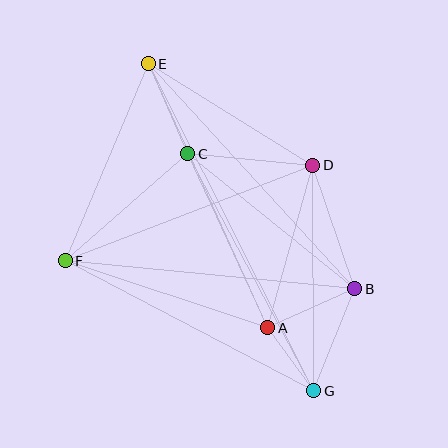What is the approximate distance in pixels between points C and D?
The distance between C and D is approximately 125 pixels.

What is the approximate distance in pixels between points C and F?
The distance between C and F is approximately 163 pixels.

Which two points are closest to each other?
Points A and G are closest to each other.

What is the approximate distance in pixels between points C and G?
The distance between C and G is approximately 269 pixels.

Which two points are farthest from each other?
Points E and G are farthest from each other.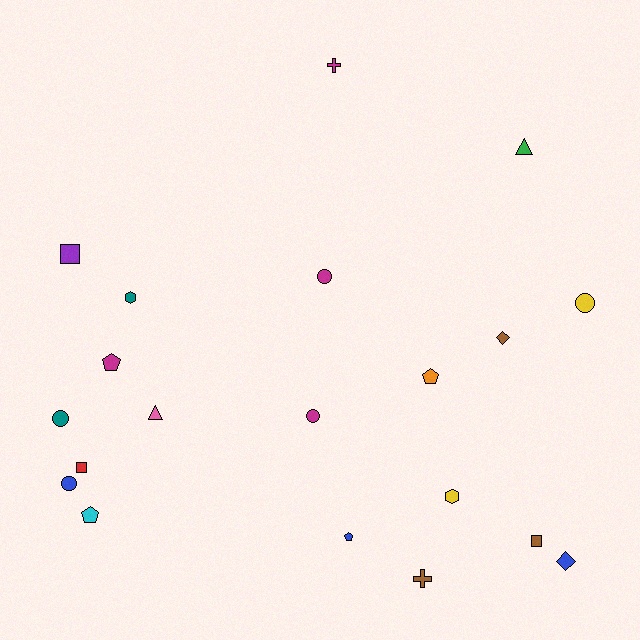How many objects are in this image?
There are 20 objects.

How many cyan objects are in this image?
There is 1 cyan object.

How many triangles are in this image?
There are 2 triangles.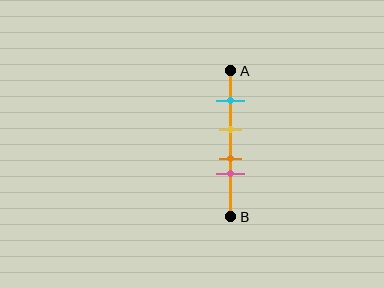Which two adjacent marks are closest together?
The orange and pink marks are the closest adjacent pair.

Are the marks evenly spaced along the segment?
No, the marks are not evenly spaced.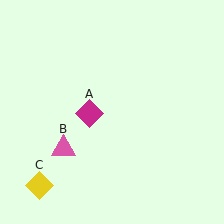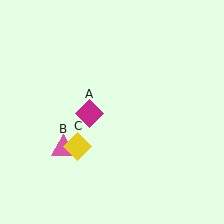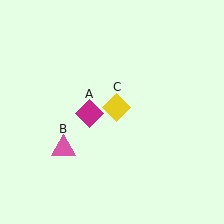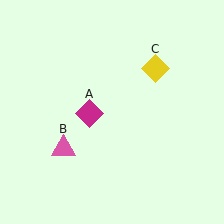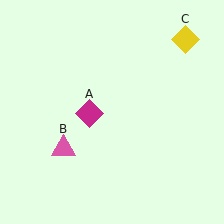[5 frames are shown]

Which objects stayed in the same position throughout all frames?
Magenta diamond (object A) and pink triangle (object B) remained stationary.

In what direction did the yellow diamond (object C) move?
The yellow diamond (object C) moved up and to the right.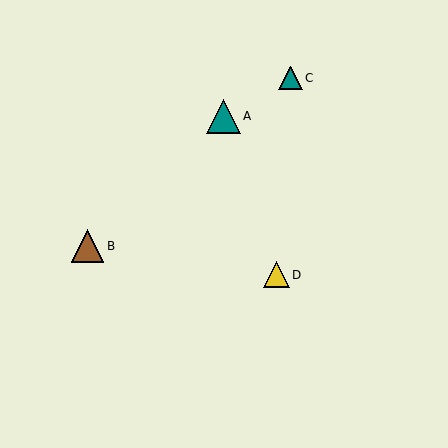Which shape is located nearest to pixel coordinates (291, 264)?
The yellow triangle (labeled D) at (276, 275) is nearest to that location.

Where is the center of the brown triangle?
The center of the brown triangle is at (88, 246).